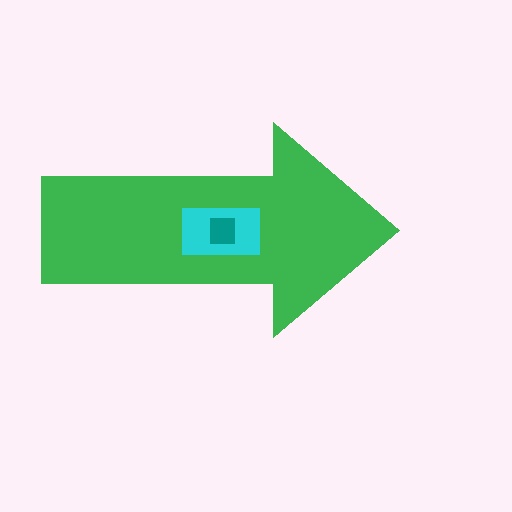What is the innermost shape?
The teal square.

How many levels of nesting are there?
3.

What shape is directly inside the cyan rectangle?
The teal square.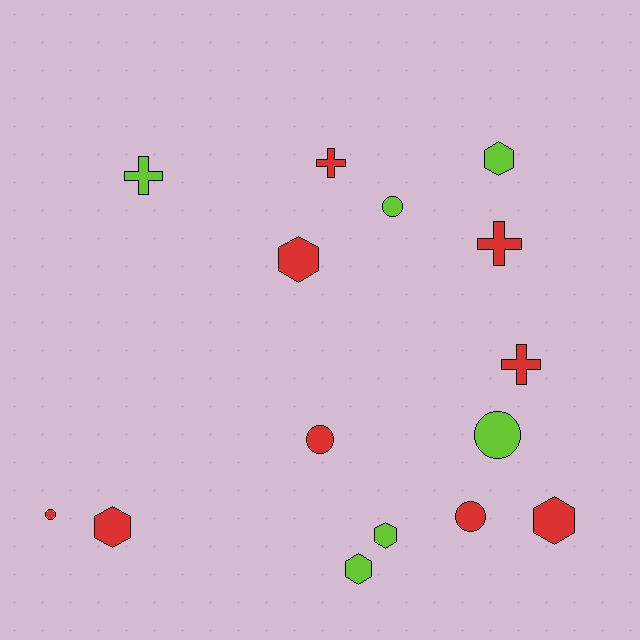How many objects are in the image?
There are 15 objects.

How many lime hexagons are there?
There are 3 lime hexagons.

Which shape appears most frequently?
Hexagon, with 6 objects.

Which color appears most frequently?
Red, with 9 objects.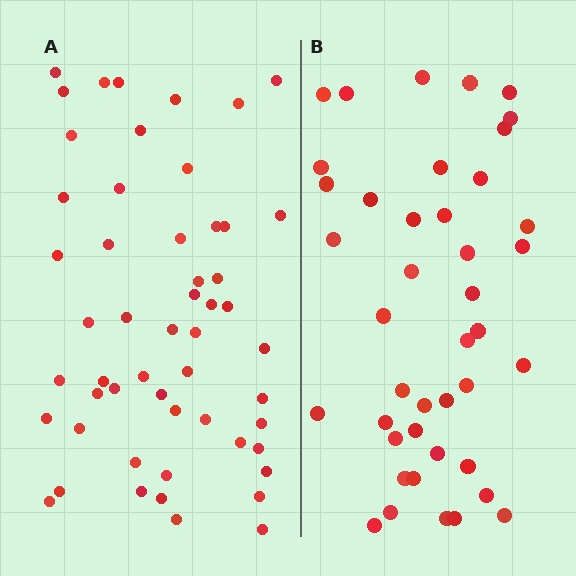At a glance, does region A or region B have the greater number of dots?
Region A (the left region) has more dots.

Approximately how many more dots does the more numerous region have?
Region A has roughly 12 or so more dots than region B.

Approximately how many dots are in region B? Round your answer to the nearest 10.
About 40 dots. (The exact count is 42, which rounds to 40.)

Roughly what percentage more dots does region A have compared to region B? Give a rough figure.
About 25% more.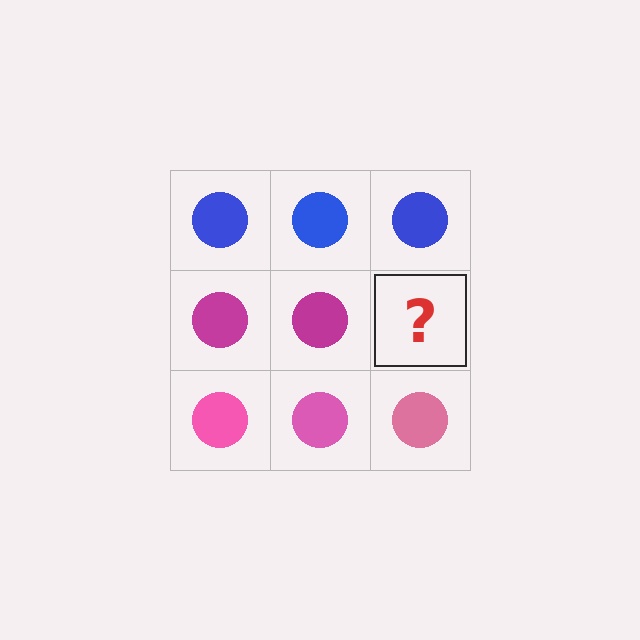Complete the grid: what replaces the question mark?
The question mark should be replaced with a magenta circle.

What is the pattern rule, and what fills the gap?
The rule is that each row has a consistent color. The gap should be filled with a magenta circle.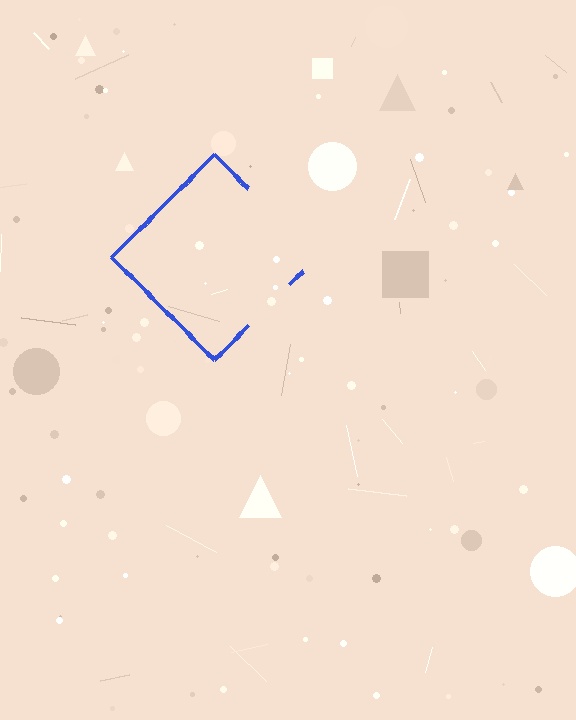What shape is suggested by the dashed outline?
The dashed outline suggests a diamond.